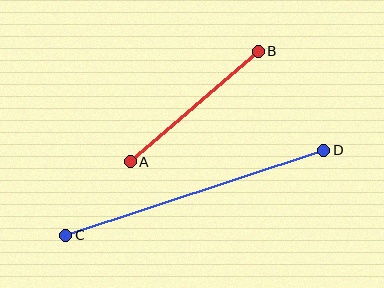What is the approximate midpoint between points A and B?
The midpoint is at approximately (194, 106) pixels.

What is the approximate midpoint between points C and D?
The midpoint is at approximately (195, 193) pixels.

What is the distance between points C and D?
The distance is approximately 271 pixels.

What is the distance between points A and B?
The distance is approximately 169 pixels.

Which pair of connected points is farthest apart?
Points C and D are farthest apart.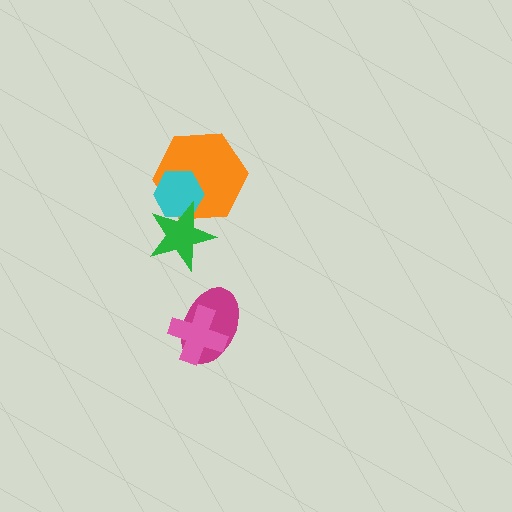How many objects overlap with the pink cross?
1 object overlaps with the pink cross.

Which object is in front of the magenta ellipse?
The pink cross is in front of the magenta ellipse.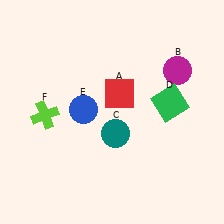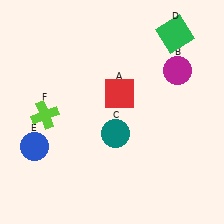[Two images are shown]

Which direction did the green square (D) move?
The green square (D) moved up.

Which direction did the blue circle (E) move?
The blue circle (E) moved left.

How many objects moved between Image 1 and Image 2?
2 objects moved between the two images.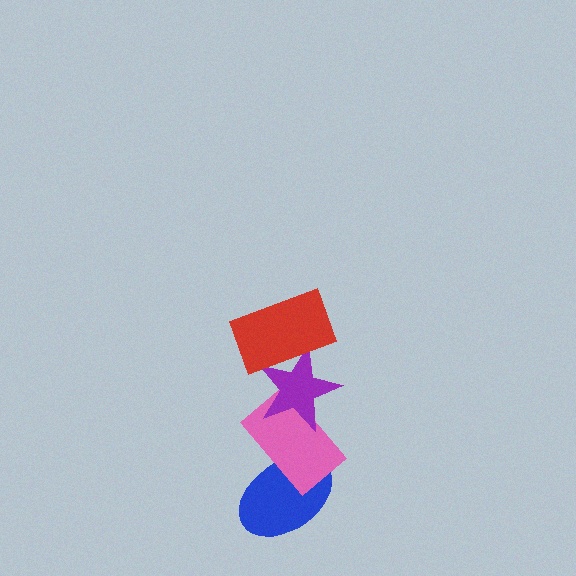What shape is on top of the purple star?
The red rectangle is on top of the purple star.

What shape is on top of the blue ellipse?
The pink rectangle is on top of the blue ellipse.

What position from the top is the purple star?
The purple star is 2nd from the top.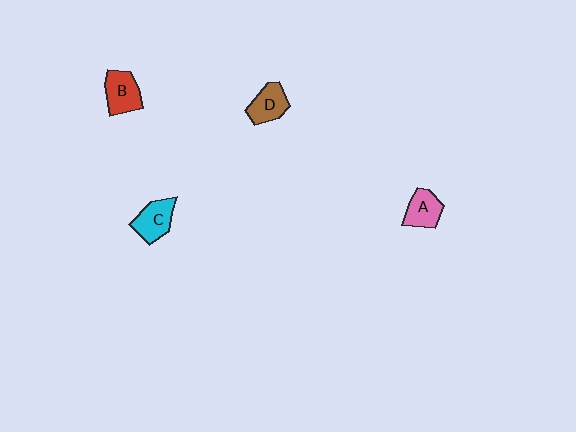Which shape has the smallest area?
Shape A (pink).